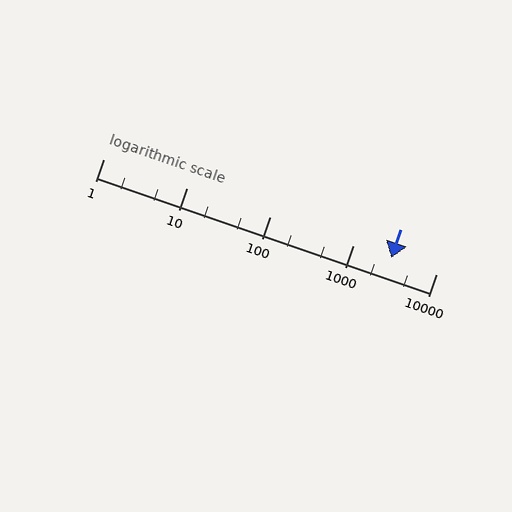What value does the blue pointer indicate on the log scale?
The pointer indicates approximately 2900.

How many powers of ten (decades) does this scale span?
The scale spans 4 decades, from 1 to 10000.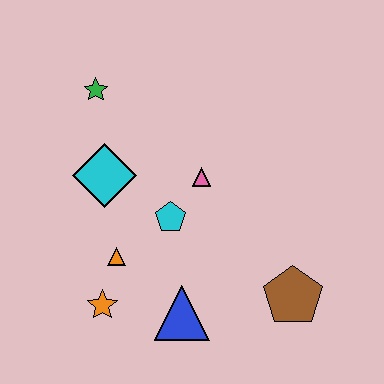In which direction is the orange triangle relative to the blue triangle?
The orange triangle is to the left of the blue triangle.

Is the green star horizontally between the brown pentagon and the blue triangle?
No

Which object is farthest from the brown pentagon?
The green star is farthest from the brown pentagon.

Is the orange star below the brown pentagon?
Yes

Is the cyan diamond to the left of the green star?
No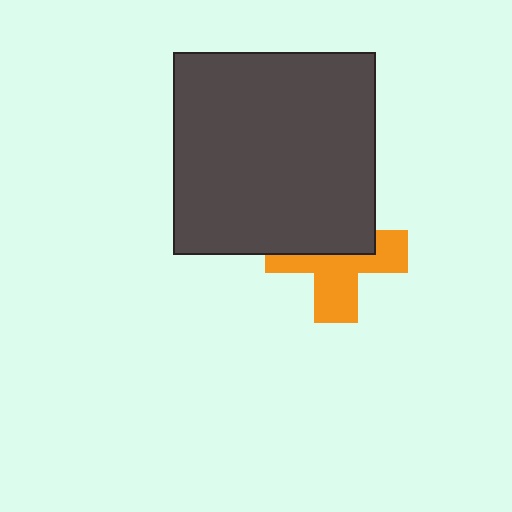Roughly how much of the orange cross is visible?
About half of it is visible (roughly 52%).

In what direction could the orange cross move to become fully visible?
The orange cross could move down. That would shift it out from behind the dark gray square entirely.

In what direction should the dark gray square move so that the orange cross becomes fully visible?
The dark gray square should move up. That is the shortest direction to clear the overlap and leave the orange cross fully visible.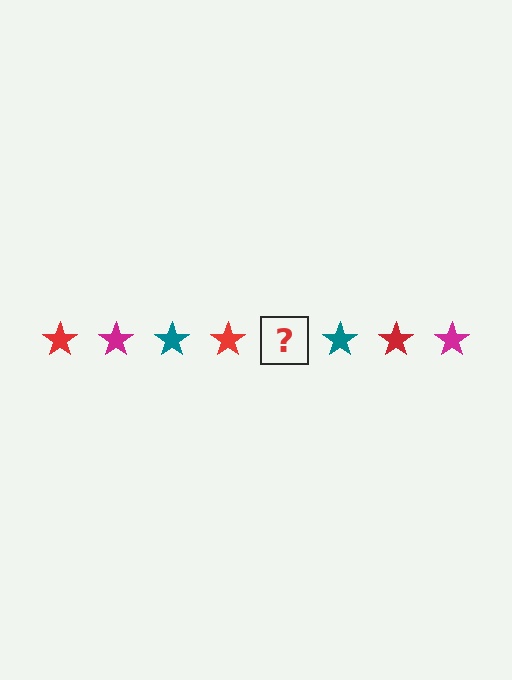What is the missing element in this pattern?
The missing element is a magenta star.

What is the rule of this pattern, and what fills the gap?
The rule is that the pattern cycles through red, magenta, teal stars. The gap should be filled with a magenta star.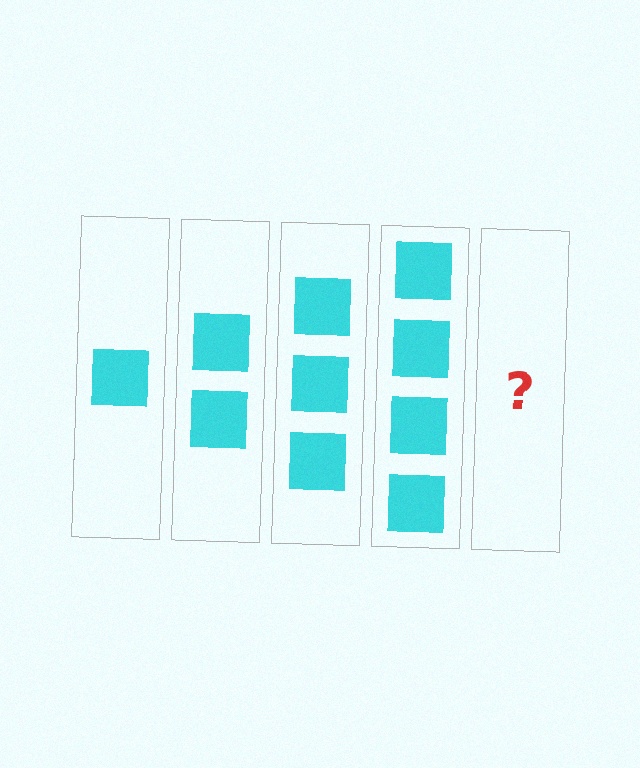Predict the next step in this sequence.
The next step is 5 squares.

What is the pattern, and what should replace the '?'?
The pattern is that each step adds one more square. The '?' should be 5 squares.